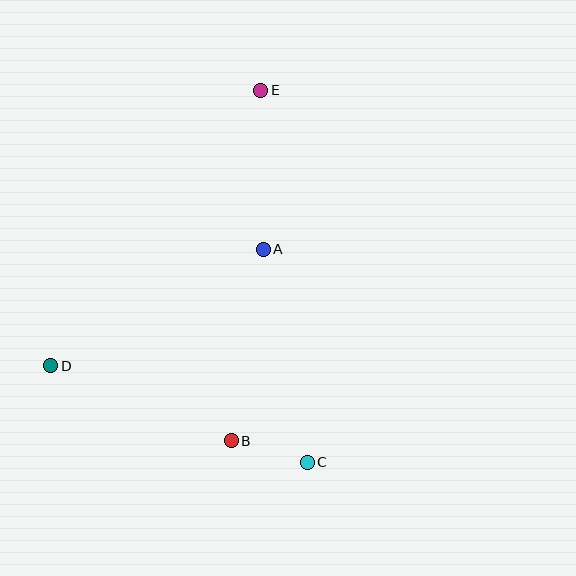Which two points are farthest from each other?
Points C and E are farthest from each other.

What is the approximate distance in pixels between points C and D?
The distance between C and D is approximately 274 pixels.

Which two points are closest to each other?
Points B and C are closest to each other.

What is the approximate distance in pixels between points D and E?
The distance between D and E is approximately 346 pixels.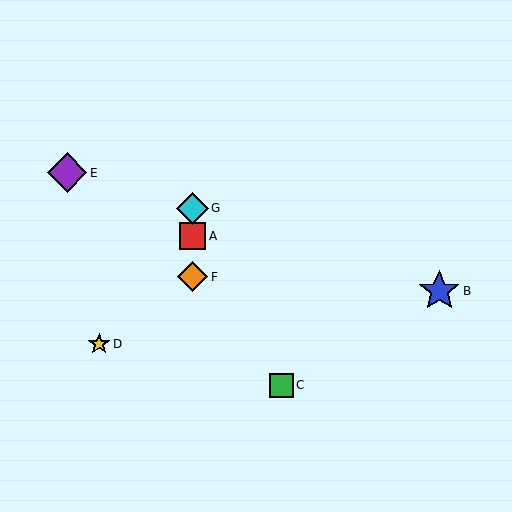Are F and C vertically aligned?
No, F is at x≈193 and C is at x≈281.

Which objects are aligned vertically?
Objects A, F, G are aligned vertically.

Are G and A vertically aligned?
Yes, both are at x≈193.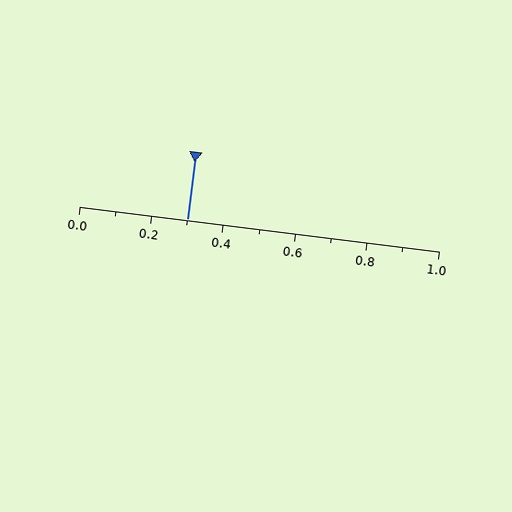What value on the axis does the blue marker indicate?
The marker indicates approximately 0.3.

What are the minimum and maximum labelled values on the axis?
The axis runs from 0.0 to 1.0.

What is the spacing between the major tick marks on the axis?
The major ticks are spaced 0.2 apart.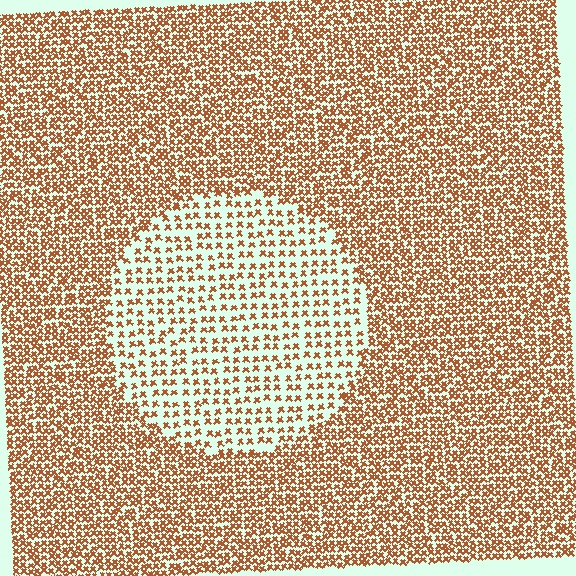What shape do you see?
I see a circle.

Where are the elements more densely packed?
The elements are more densely packed outside the circle boundary.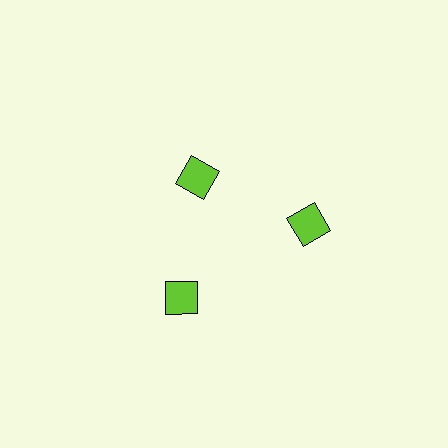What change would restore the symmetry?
The symmetry would be restored by moving it outward, back onto the ring so that all 3 diamonds sit at equal angles and equal distance from the center.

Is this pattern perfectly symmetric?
No. The 3 lime diamonds are arranged in a ring, but one element near the 11 o'clock position is pulled inward toward the center, breaking the 3-fold rotational symmetry.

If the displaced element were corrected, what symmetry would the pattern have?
It would have 3-fold rotational symmetry — the pattern would map onto itself every 120 degrees.